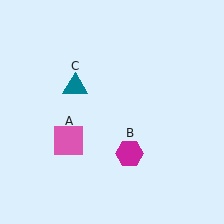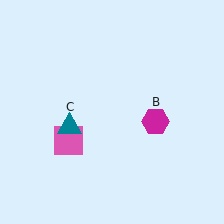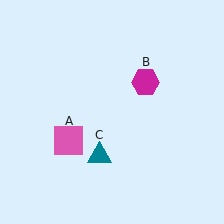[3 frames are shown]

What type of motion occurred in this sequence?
The magenta hexagon (object B), teal triangle (object C) rotated counterclockwise around the center of the scene.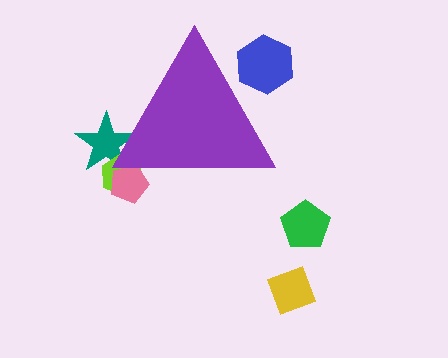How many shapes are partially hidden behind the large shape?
4 shapes are partially hidden.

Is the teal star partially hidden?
Yes, the teal star is partially hidden behind the purple triangle.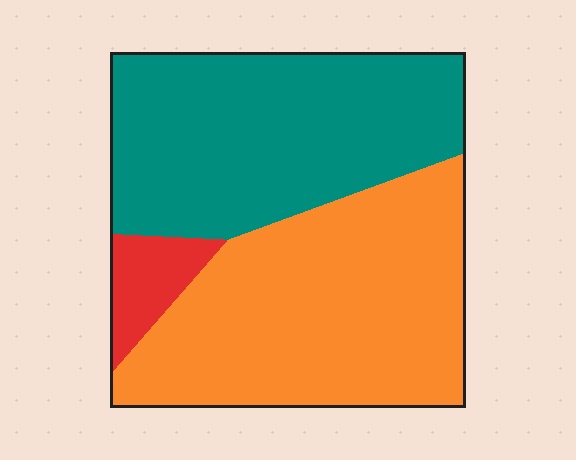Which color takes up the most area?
Orange, at roughly 50%.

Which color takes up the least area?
Red, at roughly 5%.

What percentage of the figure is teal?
Teal covers around 45% of the figure.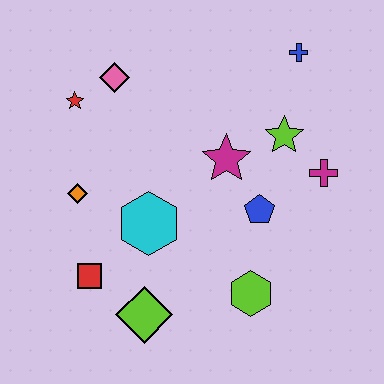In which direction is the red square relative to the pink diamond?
The red square is below the pink diamond.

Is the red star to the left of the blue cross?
Yes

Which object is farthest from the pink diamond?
The lime hexagon is farthest from the pink diamond.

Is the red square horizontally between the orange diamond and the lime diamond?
Yes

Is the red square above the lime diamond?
Yes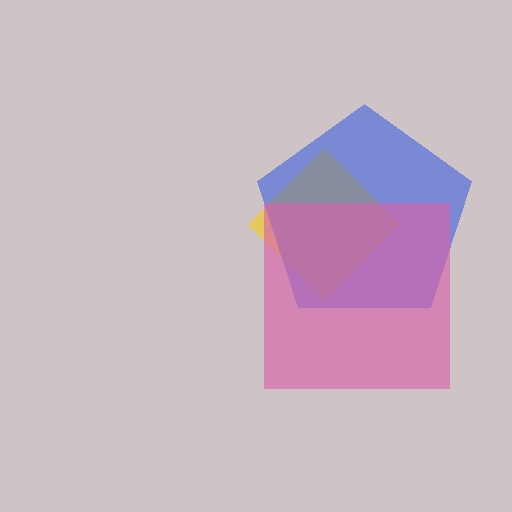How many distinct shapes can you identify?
There are 3 distinct shapes: a yellow diamond, a blue pentagon, a pink square.